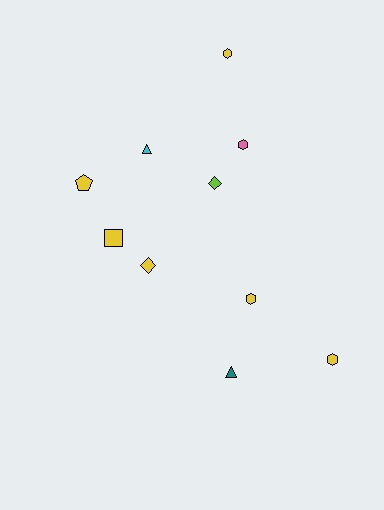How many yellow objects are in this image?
There are 6 yellow objects.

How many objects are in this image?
There are 10 objects.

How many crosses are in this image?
There are no crosses.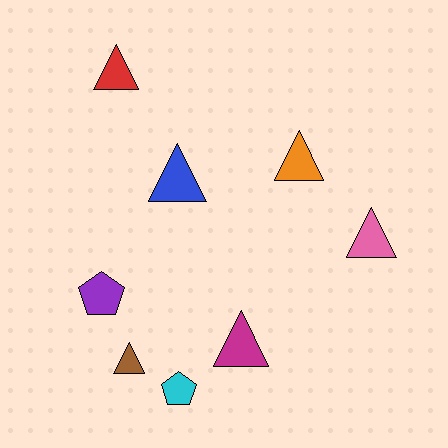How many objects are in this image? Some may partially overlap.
There are 8 objects.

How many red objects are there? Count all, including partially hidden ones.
There is 1 red object.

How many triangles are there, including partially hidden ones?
There are 6 triangles.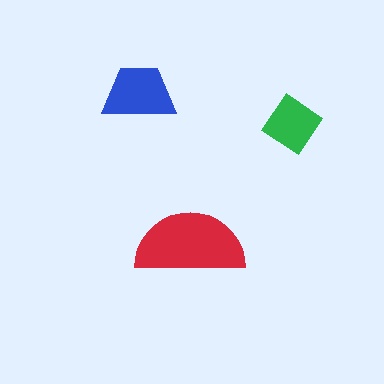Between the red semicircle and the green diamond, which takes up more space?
The red semicircle.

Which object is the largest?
The red semicircle.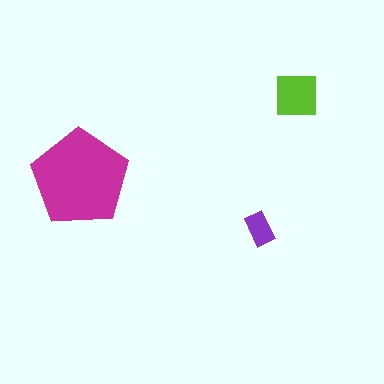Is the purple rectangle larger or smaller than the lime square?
Smaller.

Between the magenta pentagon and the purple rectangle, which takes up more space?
The magenta pentagon.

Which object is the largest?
The magenta pentagon.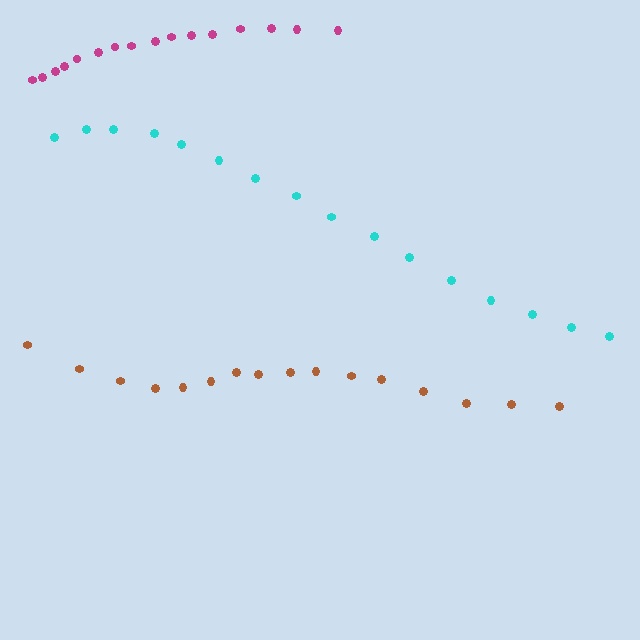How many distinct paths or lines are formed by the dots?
There are 3 distinct paths.